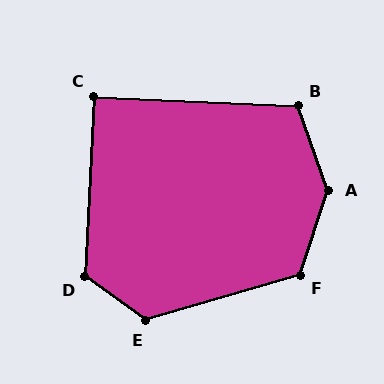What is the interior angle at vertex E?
Approximately 128 degrees (obtuse).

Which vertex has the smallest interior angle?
C, at approximately 90 degrees.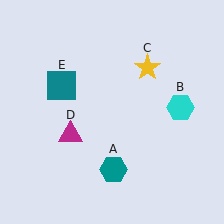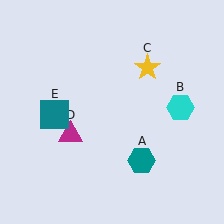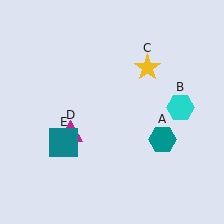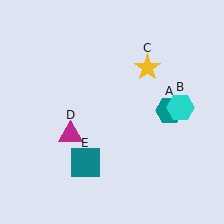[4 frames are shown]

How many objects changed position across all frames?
2 objects changed position: teal hexagon (object A), teal square (object E).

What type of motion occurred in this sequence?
The teal hexagon (object A), teal square (object E) rotated counterclockwise around the center of the scene.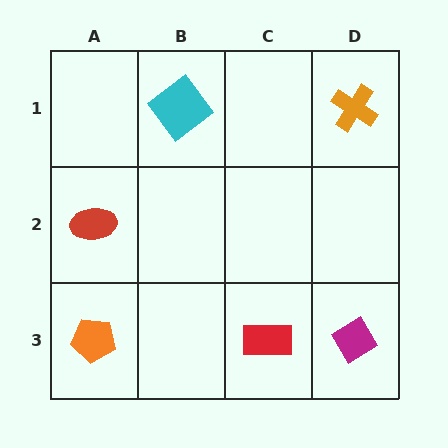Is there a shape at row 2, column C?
No, that cell is empty.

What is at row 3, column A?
An orange pentagon.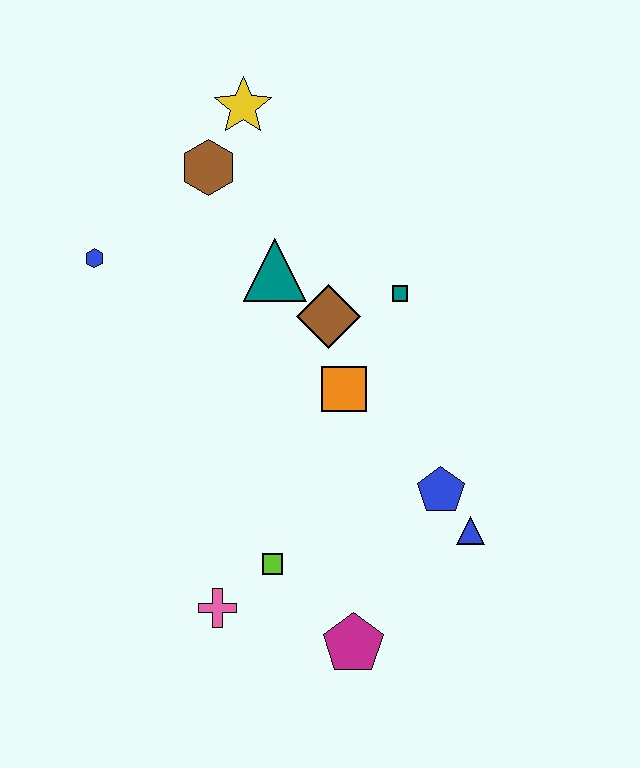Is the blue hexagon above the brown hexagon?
No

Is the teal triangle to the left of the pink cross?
No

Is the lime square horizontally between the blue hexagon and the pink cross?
No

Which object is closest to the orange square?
The brown diamond is closest to the orange square.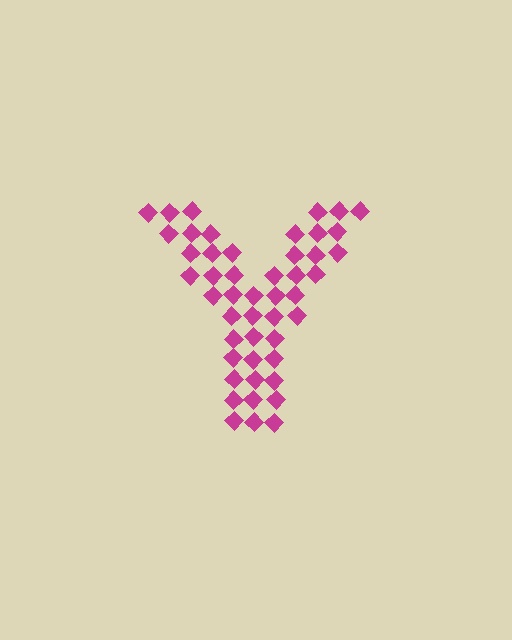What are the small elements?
The small elements are diamonds.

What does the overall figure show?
The overall figure shows the letter Y.